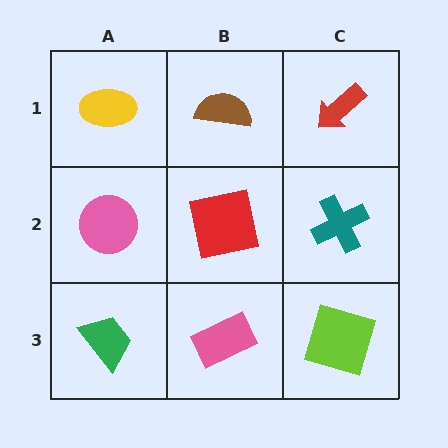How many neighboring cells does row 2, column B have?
4.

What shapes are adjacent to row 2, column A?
A yellow ellipse (row 1, column A), a green trapezoid (row 3, column A), a red square (row 2, column B).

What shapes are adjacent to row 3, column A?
A pink circle (row 2, column A), a pink rectangle (row 3, column B).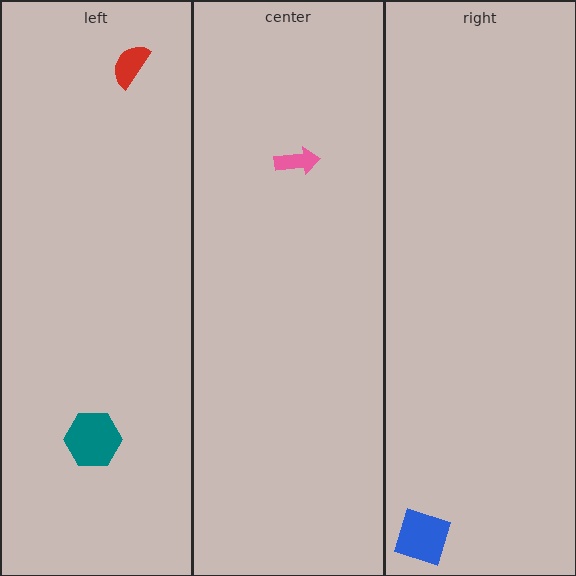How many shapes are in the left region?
2.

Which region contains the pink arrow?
The center region.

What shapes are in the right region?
The blue square.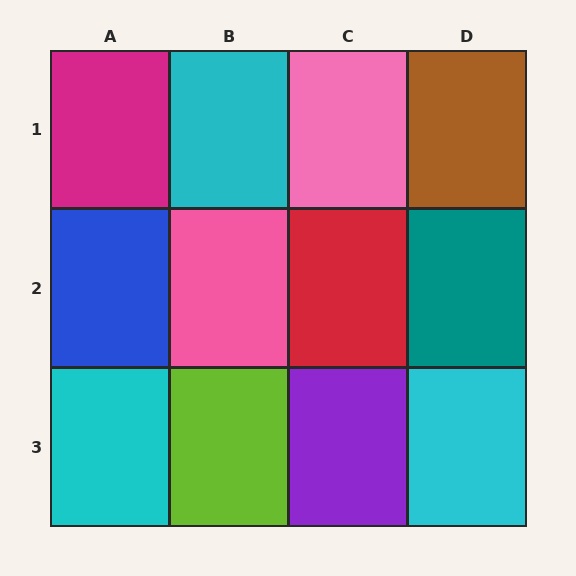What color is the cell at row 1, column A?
Magenta.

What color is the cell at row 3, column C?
Purple.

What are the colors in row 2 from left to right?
Blue, pink, red, teal.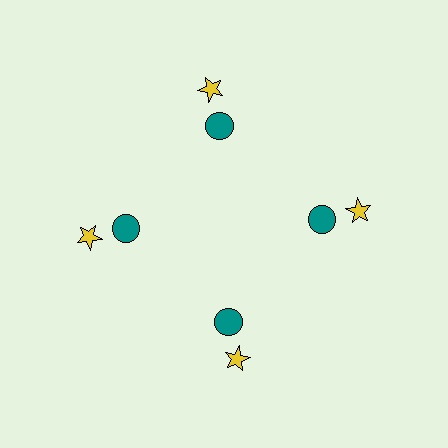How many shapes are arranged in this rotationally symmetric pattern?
There are 8 shapes, arranged in 4 groups of 2.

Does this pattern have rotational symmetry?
Yes, this pattern has 4-fold rotational symmetry. It looks the same after rotating 90 degrees around the center.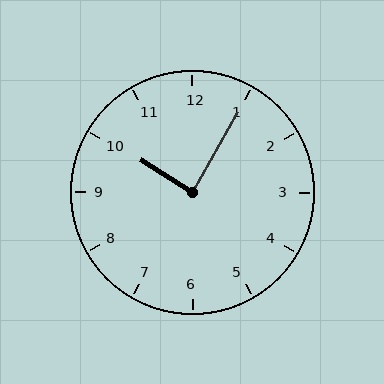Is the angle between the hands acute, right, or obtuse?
It is right.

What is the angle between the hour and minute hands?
Approximately 88 degrees.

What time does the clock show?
10:05.